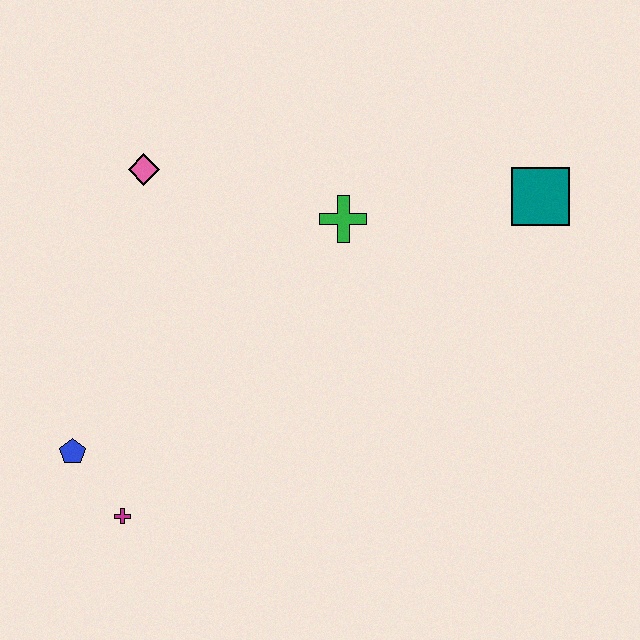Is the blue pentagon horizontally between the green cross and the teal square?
No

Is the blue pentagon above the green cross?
No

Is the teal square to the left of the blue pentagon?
No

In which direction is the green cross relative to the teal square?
The green cross is to the left of the teal square.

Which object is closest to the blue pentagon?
The magenta cross is closest to the blue pentagon.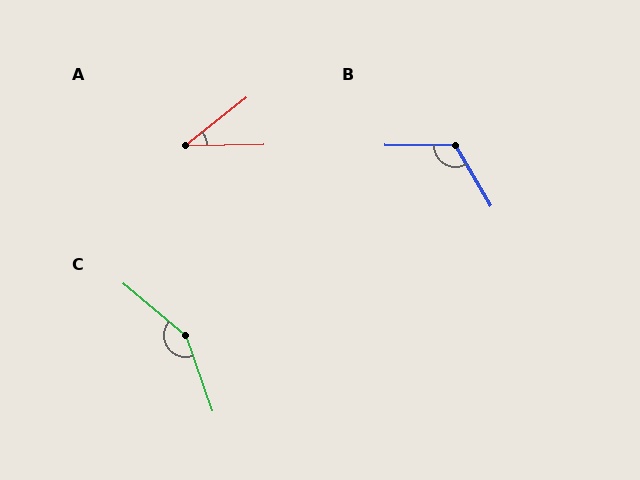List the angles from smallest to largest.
A (37°), B (121°), C (149°).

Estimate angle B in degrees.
Approximately 121 degrees.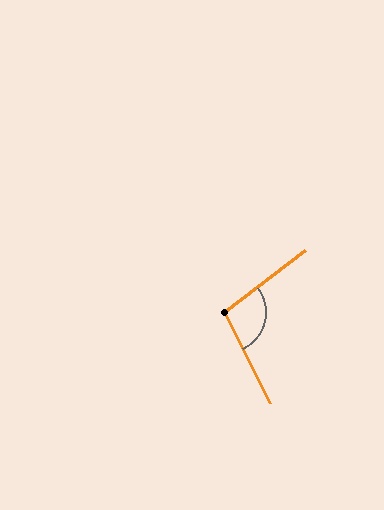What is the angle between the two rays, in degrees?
Approximately 101 degrees.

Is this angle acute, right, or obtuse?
It is obtuse.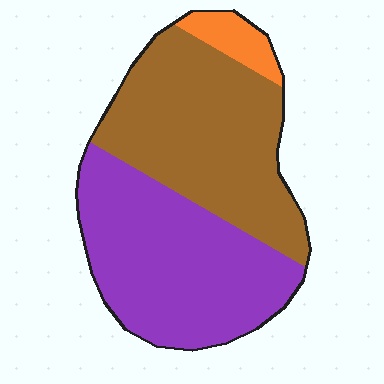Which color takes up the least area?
Orange, at roughly 5%.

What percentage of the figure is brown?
Brown takes up about one half (1/2) of the figure.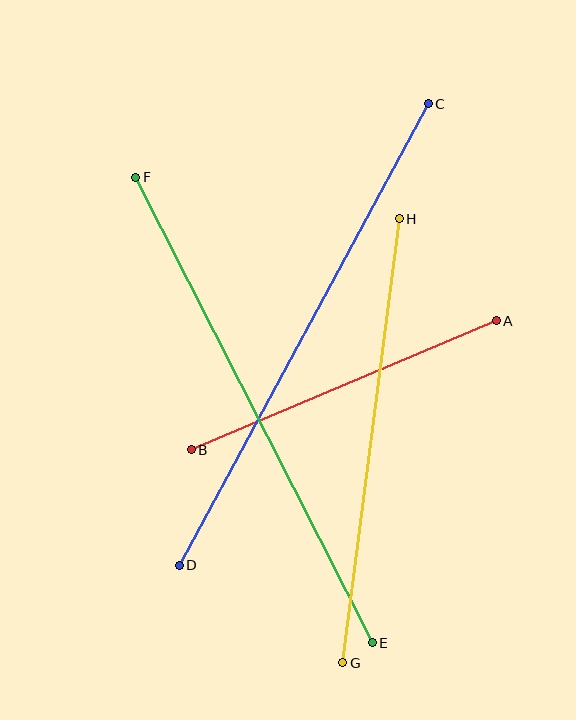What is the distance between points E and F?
The distance is approximately 522 pixels.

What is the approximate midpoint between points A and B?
The midpoint is at approximately (344, 385) pixels.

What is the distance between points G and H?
The distance is approximately 447 pixels.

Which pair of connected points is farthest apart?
Points C and D are farthest apart.